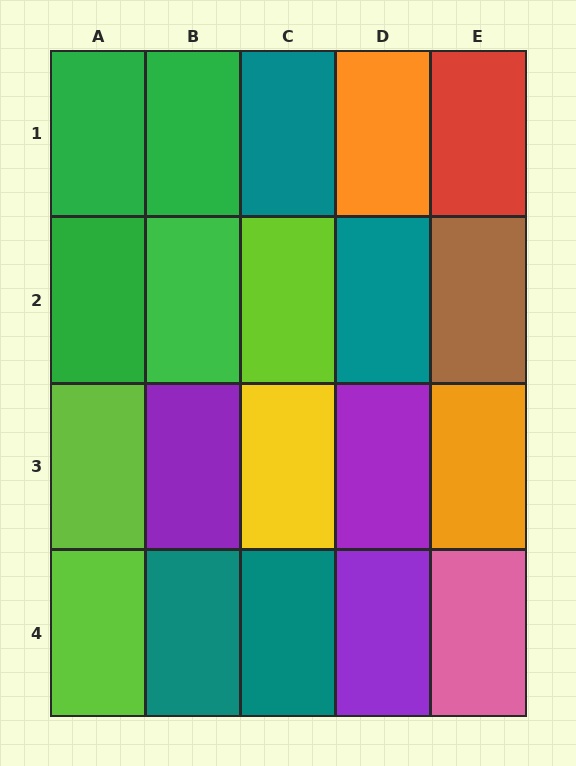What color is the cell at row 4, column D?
Purple.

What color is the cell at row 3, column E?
Orange.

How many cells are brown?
1 cell is brown.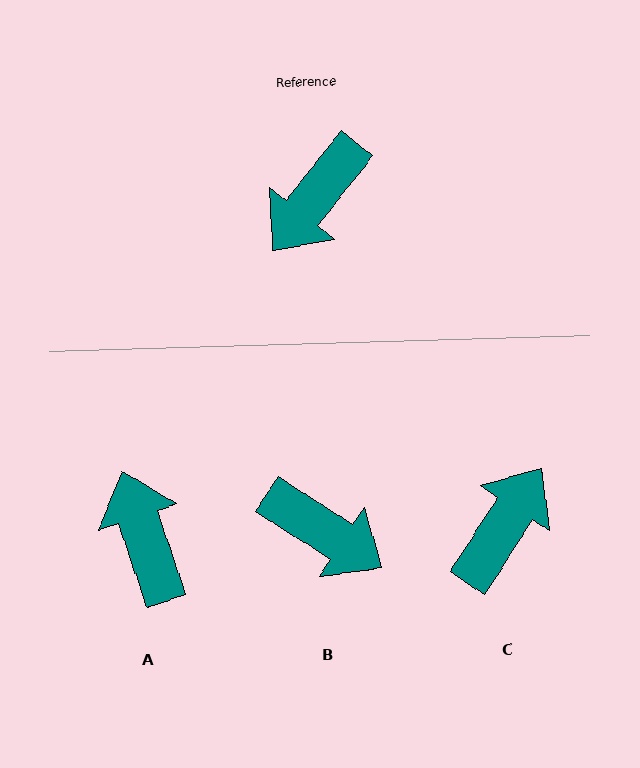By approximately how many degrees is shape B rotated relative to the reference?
Approximately 95 degrees counter-clockwise.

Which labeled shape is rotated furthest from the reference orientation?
C, about 174 degrees away.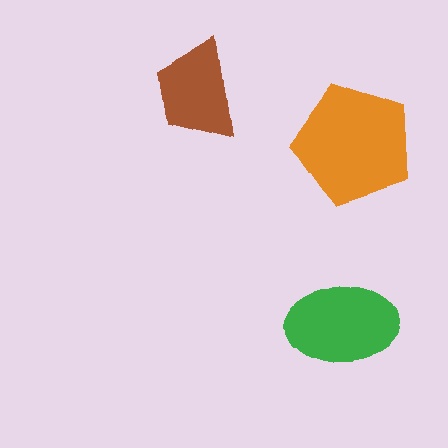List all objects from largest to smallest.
The orange pentagon, the green ellipse, the brown trapezoid.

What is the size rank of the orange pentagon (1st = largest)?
1st.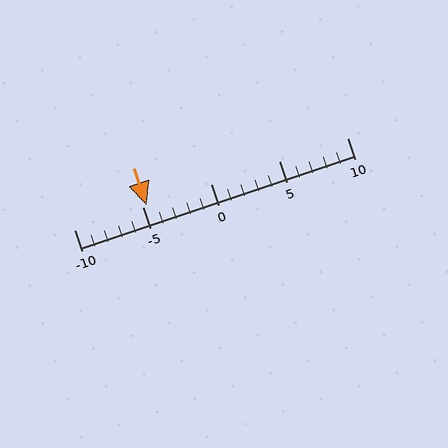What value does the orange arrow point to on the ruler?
The orange arrow points to approximately -5.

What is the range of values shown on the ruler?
The ruler shows values from -10 to 10.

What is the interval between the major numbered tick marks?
The major tick marks are spaced 5 units apart.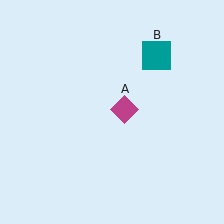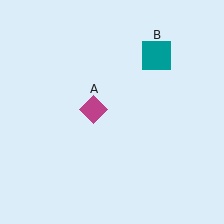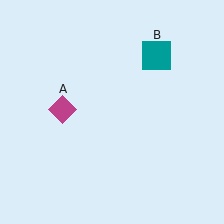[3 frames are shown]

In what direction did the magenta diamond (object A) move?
The magenta diamond (object A) moved left.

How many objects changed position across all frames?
1 object changed position: magenta diamond (object A).